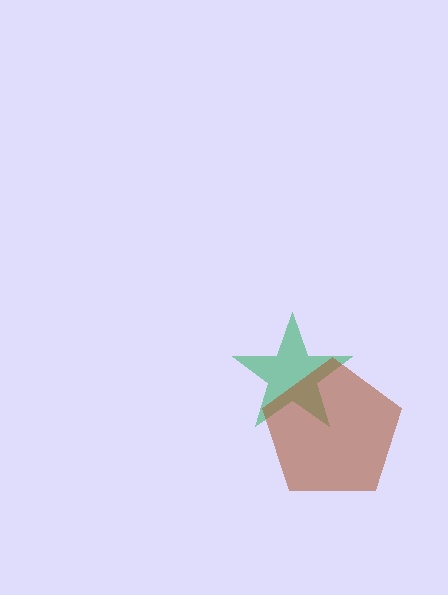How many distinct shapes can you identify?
There are 2 distinct shapes: a green star, a brown pentagon.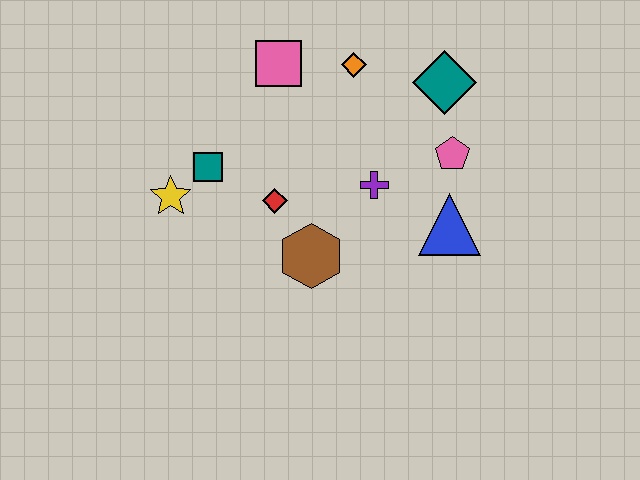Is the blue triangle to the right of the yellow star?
Yes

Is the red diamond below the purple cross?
Yes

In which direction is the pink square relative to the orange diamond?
The pink square is to the left of the orange diamond.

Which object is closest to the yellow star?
The teal square is closest to the yellow star.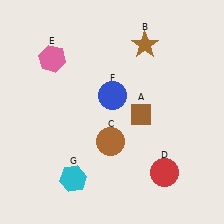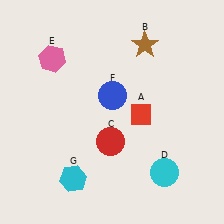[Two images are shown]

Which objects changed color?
A changed from brown to red. C changed from brown to red. D changed from red to cyan.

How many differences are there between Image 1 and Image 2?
There are 3 differences between the two images.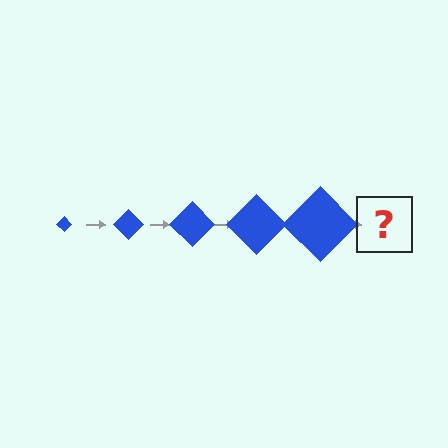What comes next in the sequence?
The next element should be a blue diamond, larger than the previous one.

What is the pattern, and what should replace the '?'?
The pattern is that the diamond gets progressively larger each step. The '?' should be a blue diamond, larger than the previous one.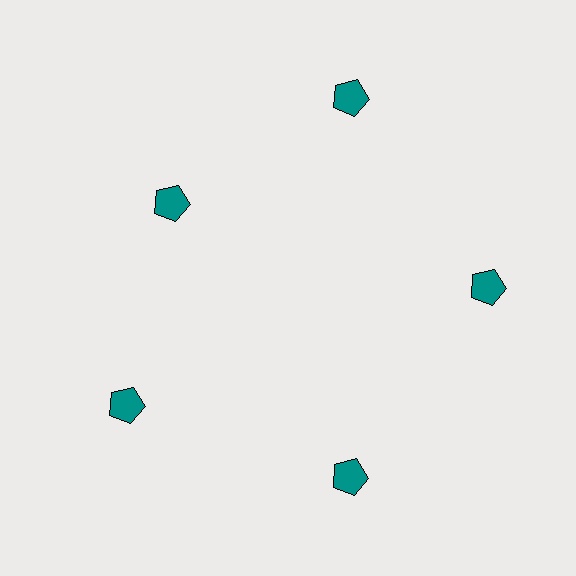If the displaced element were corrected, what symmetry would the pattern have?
It would have 5-fold rotational symmetry — the pattern would map onto itself every 72 degrees.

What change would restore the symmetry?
The symmetry would be restored by moving it outward, back onto the ring so that all 5 pentagons sit at equal angles and equal distance from the center.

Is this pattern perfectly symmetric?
No. The 5 teal pentagons are arranged in a ring, but one element near the 10 o'clock position is pulled inward toward the center, breaking the 5-fold rotational symmetry.